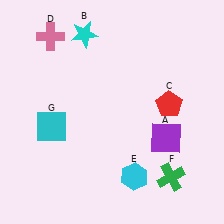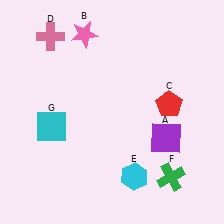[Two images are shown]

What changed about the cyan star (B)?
In Image 1, B is cyan. In Image 2, it changed to pink.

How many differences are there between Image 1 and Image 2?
There is 1 difference between the two images.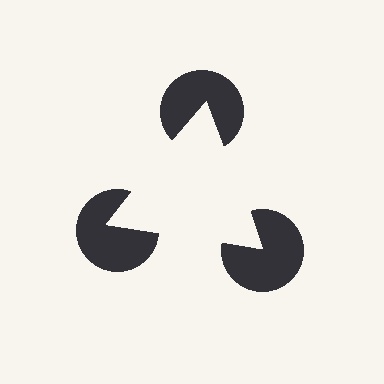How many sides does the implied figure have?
3 sides.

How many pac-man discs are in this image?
There are 3 — one at each vertex of the illusory triangle.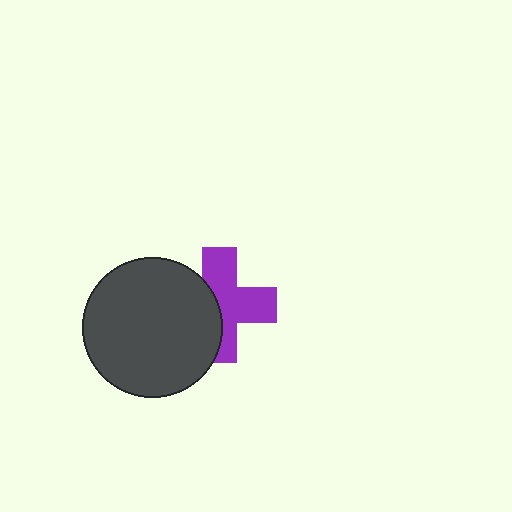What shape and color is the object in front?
The object in front is a dark gray circle.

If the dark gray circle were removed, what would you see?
You would see the complete purple cross.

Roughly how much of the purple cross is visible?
About half of it is visible (roughly 60%).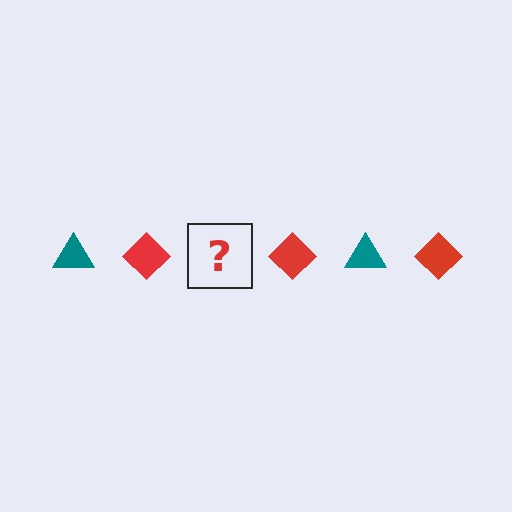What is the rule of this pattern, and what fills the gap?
The rule is that the pattern alternates between teal triangle and red diamond. The gap should be filled with a teal triangle.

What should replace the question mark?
The question mark should be replaced with a teal triangle.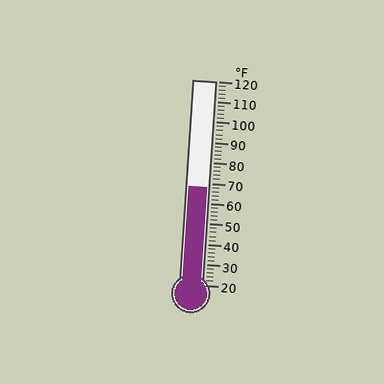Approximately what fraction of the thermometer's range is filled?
The thermometer is filled to approximately 50% of its range.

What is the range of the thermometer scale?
The thermometer scale ranges from 20°F to 120°F.